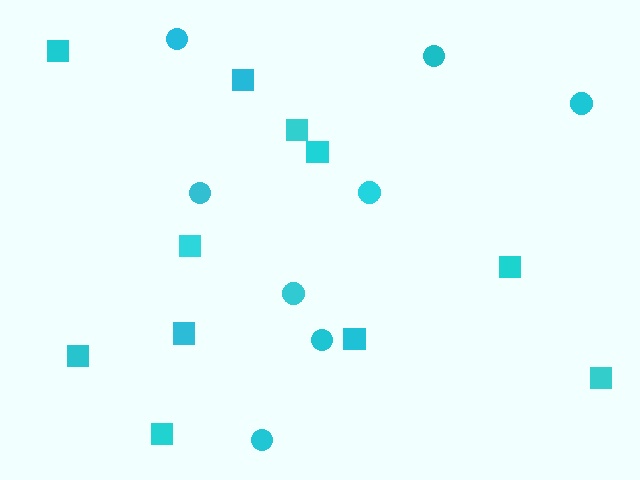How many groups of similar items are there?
There are 2 groups: one group of circles (8) and one group of squares (11).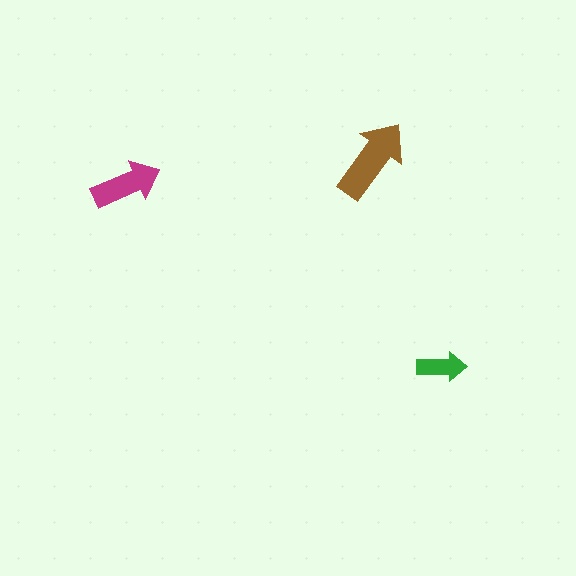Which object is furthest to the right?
The green arrow is rightmost.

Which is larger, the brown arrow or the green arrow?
The brown one.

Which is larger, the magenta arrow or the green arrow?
The magenta one.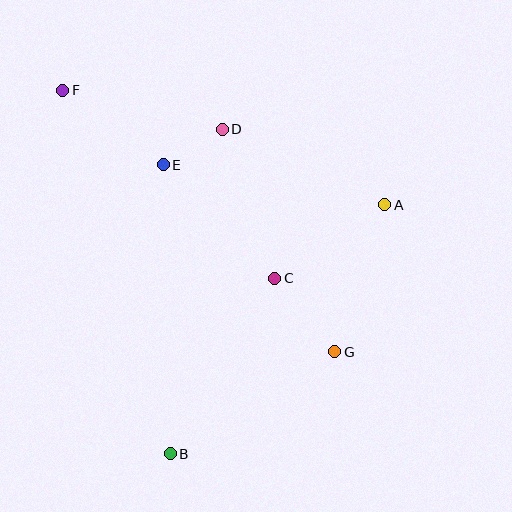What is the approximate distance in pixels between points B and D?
The distance between B and D is approximately 329 pixels.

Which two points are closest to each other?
Points D and E are closest to each other.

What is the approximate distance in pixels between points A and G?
The distance between A and G is approximately 156 pixels.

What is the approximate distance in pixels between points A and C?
The distance between A and C is approximately 132 pixels.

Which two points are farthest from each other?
Points B and F are farthest from each other.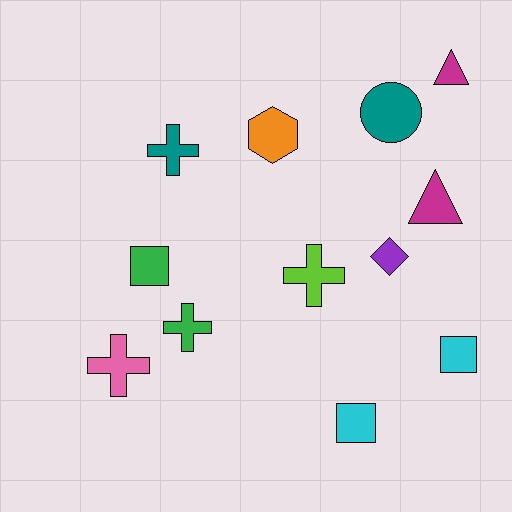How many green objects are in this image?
There are 2 green objects.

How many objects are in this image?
There are 12 objects.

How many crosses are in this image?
There are 4 crosses.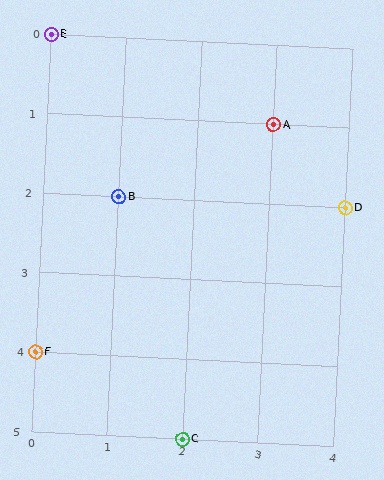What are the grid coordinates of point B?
Point B is at grid coordinates (1, 2).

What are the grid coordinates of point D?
Point D is at grid coordinates (4, 2).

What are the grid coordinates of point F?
Point F is at grid coordinates (0, 4).